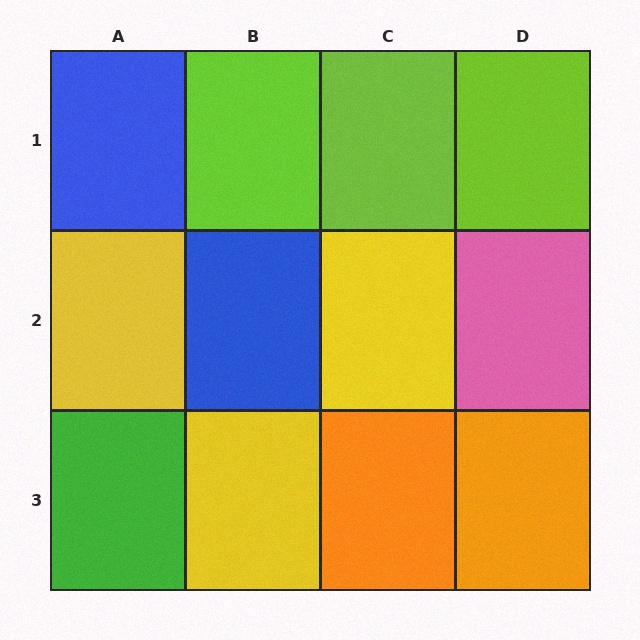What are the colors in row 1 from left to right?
Blue, lime, lime, lime.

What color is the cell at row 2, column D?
Pink.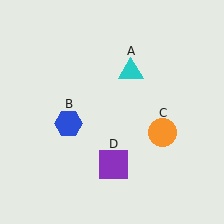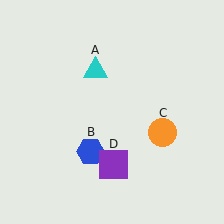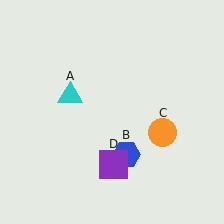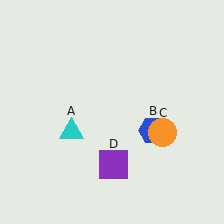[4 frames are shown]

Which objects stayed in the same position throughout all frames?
Orange circle (object C) and purple square (object D) remained stationary.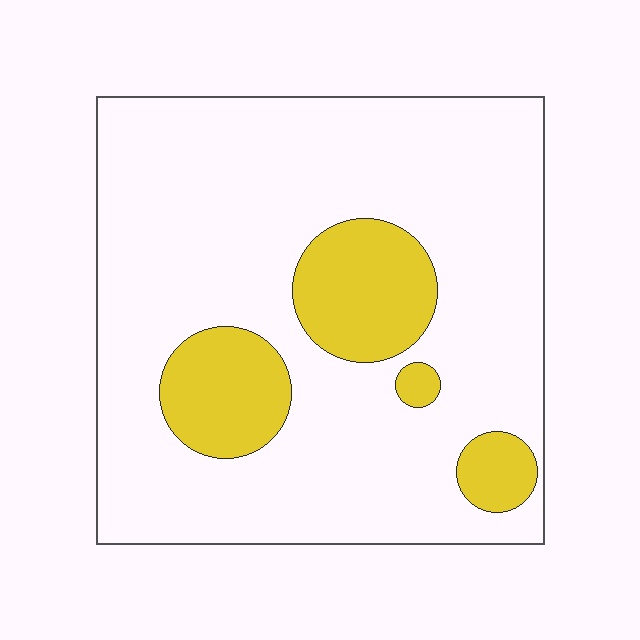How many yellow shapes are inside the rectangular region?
4.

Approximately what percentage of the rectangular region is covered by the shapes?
Approximately 20%.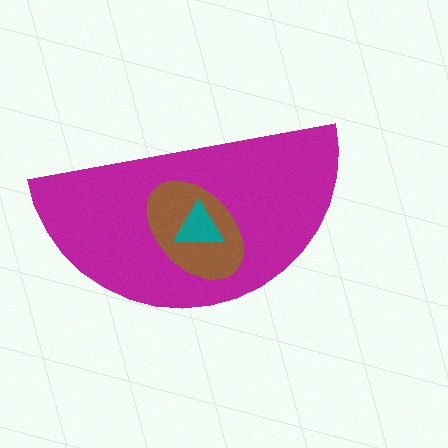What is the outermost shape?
The magenta semicircle.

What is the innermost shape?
The teal triangle.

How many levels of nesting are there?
3.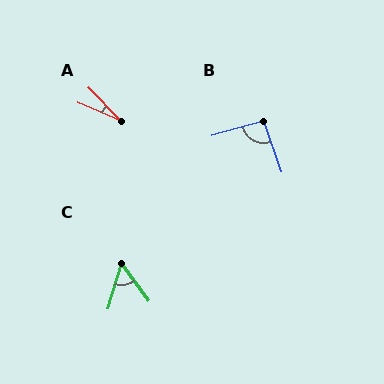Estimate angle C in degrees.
Approximately 53 degrees.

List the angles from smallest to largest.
A (22°), C (53°), B (93°).